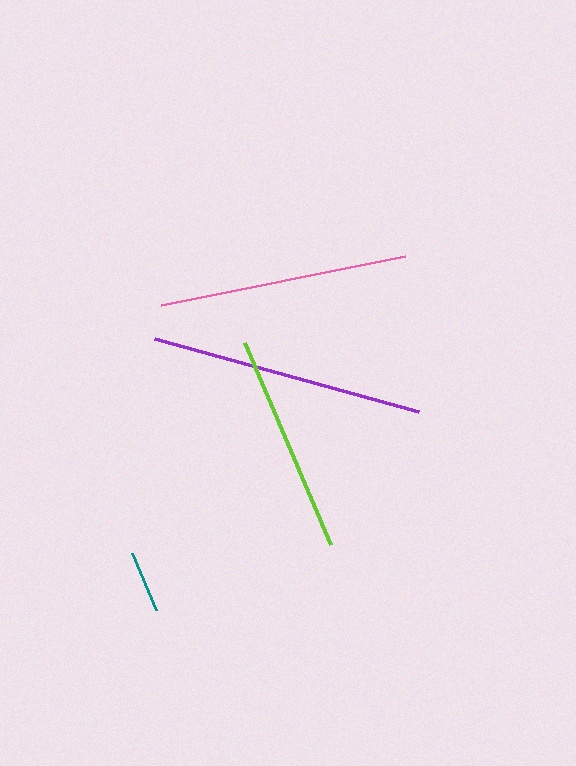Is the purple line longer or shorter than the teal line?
The purple line is longer than the teal line.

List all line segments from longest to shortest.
From longest to shortest: purple, pink, lime, teal.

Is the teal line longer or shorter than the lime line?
The lime line is longer than the teal line.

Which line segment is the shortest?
The teal line is the shortest at approximately 62 pixels.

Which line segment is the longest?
The purple line is the longest at approximately 274 pixels.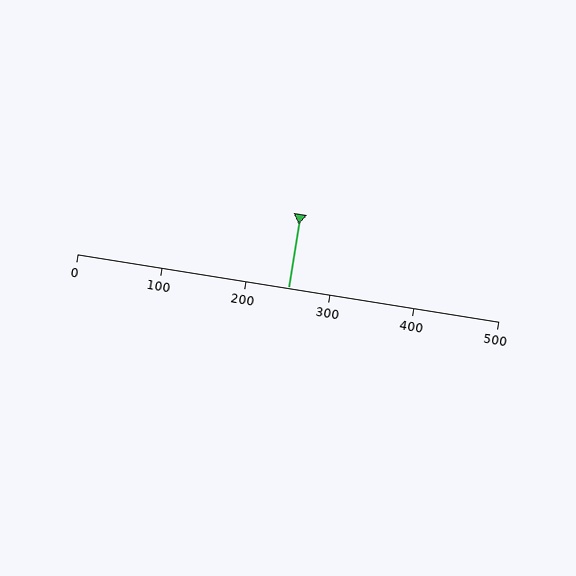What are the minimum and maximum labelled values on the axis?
The axis runs from 0 to 500.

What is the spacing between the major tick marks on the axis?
The major ticks are spaced 100 apart.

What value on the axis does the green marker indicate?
The marker indicates approximately 250.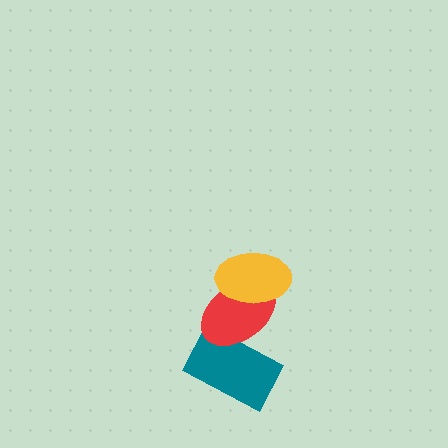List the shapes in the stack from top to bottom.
From top to bottom: the yellow ellipse, the red ellipse, the teal rectangle.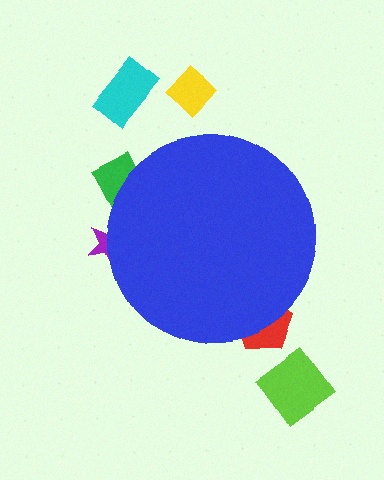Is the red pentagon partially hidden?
Yes, the red pentagon is partially hidden behind the blue circle.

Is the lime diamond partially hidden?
No, the lime diamond is fully visible.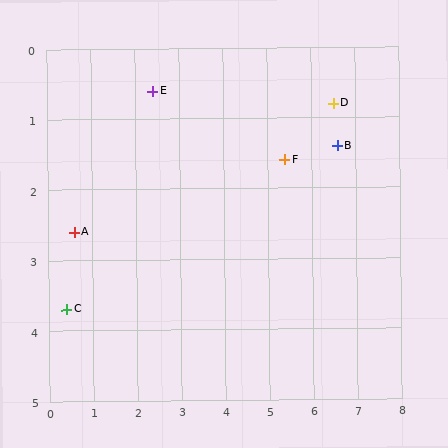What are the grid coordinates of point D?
Point D is at approximately (6.5, 0.8).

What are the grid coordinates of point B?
Point B is at approximately (6.6, 1.4).